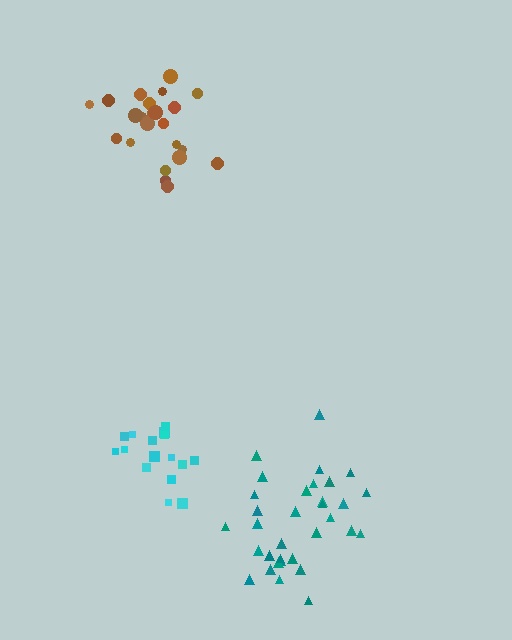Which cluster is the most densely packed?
Brown.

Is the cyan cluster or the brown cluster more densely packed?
Brown.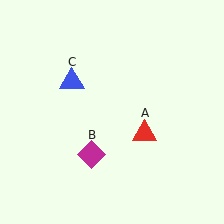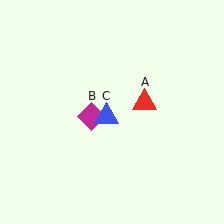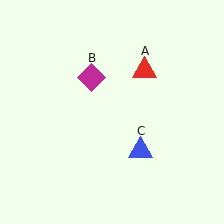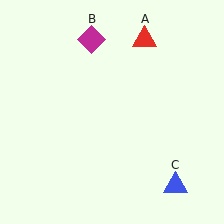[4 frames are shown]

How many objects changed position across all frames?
3 objects changed position: red triangle (object A), magenta diamond (object B), blue triangle (object C).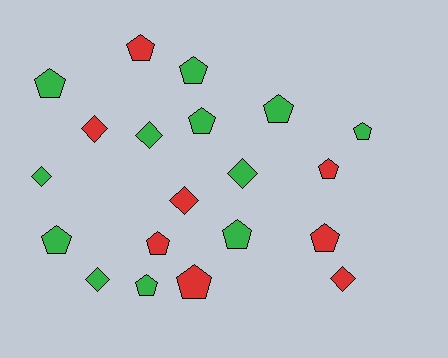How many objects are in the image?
There are 20 objects.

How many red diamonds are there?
There are 3 red diamonds.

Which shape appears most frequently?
Pentagon, with 13 objects.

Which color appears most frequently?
Green, with 12 objects.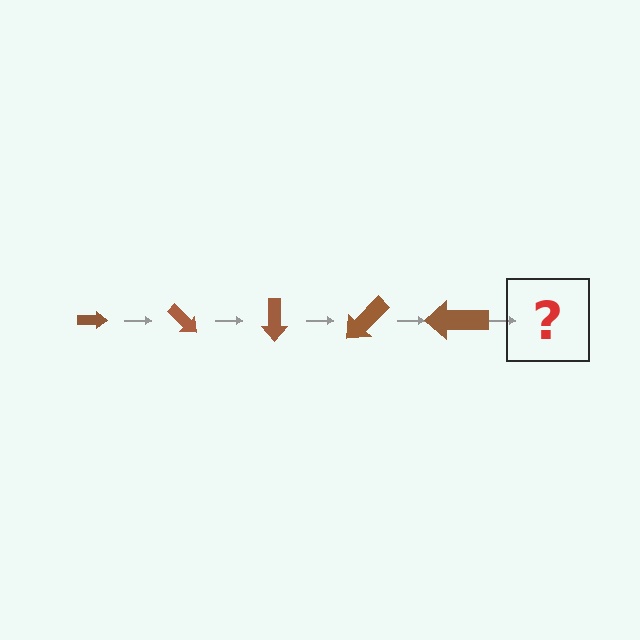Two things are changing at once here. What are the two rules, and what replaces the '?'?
The two rules are that the arrow grows larger each step and it rotates 45 degrees each step. The '?' should be an arrow, larger than the previous one and rotated 225 degrees from the start.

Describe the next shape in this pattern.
It should be an arrow, larger than the previous one and rotated 225 degrees from the start.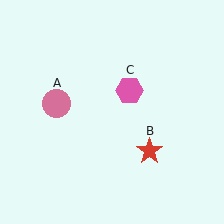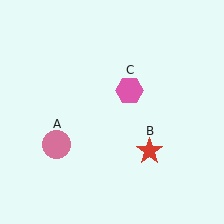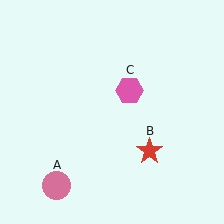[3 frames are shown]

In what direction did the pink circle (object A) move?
The pink circle (object A) moved down.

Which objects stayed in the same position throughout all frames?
Red star (object B) and pink hexagon (object C) remained stationary.